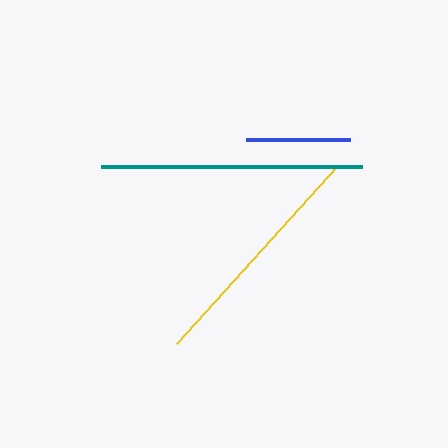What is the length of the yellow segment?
The yellow segment is approximately 240 pixels long.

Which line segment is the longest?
The teal line is the longest at approximately 262 pixels.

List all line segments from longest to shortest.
From longest to shortest: teal, yellow, blue.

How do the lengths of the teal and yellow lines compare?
The teal and yellow lines are approximately the same length.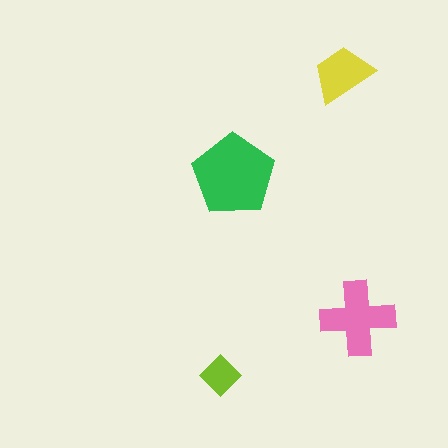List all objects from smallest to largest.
The lime diamond, the yellow trapezoid, the pink cross, the green pentagon.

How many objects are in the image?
There are 4 objects in the image.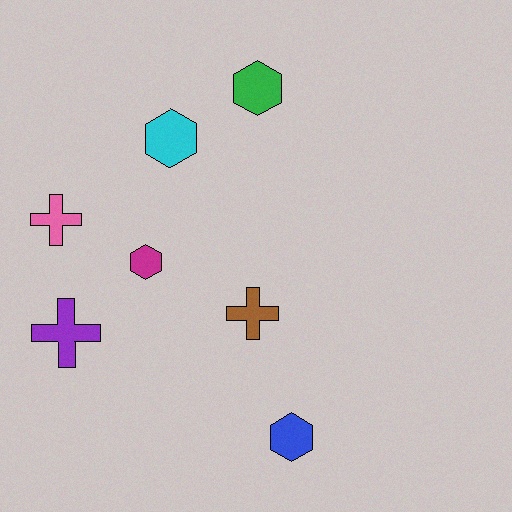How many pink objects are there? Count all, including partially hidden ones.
There is 1 pink object.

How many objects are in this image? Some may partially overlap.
There are 7 objects.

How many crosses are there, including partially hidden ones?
There are 3 crosses.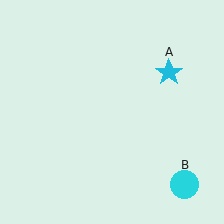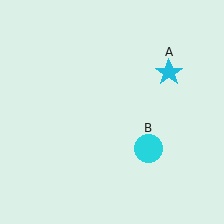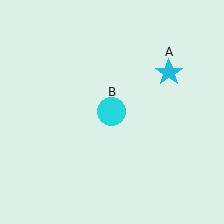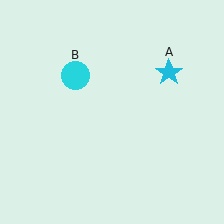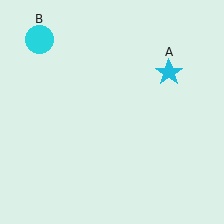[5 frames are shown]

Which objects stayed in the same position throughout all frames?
Cyan star (object A) remained stationary.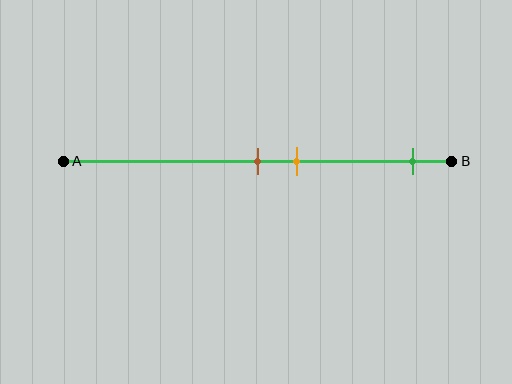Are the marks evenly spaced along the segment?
No, the marks are not evenly spaced.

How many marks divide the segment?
There are 3 marks dividing the segment.